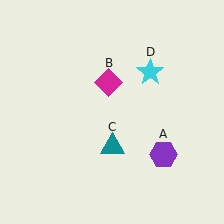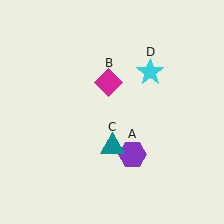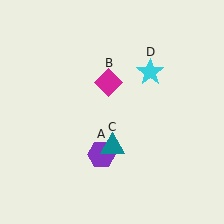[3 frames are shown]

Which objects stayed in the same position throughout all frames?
Magenta diamond (object B) and teal triangle (object C) and cyan star (object D) remained stationary.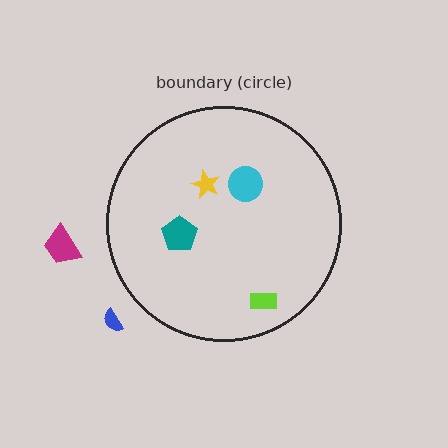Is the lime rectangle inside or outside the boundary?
Inside.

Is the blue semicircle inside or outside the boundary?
Outside.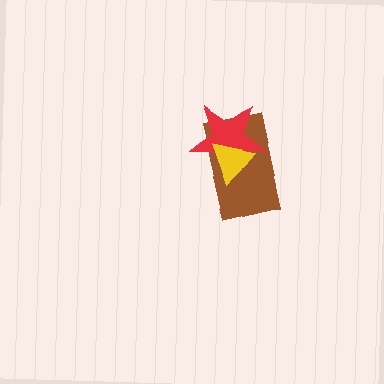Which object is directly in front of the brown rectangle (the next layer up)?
The red star is directly in front of the brown rectangle.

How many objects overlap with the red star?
2 objects overlap with the red star.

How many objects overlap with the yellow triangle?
2 objects overlap with the yellow triangle.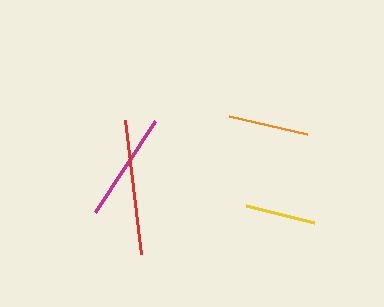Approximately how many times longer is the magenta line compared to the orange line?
The magenta line is approximately 1.3 times the length of the orange line.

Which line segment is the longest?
The red line is the longest at approximately 135 pixels.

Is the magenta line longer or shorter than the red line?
The red line is longer than the magenta line.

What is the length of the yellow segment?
The yellow segment is approximately 69 pixels long.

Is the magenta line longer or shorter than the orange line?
The magenta line is longer than the orange line.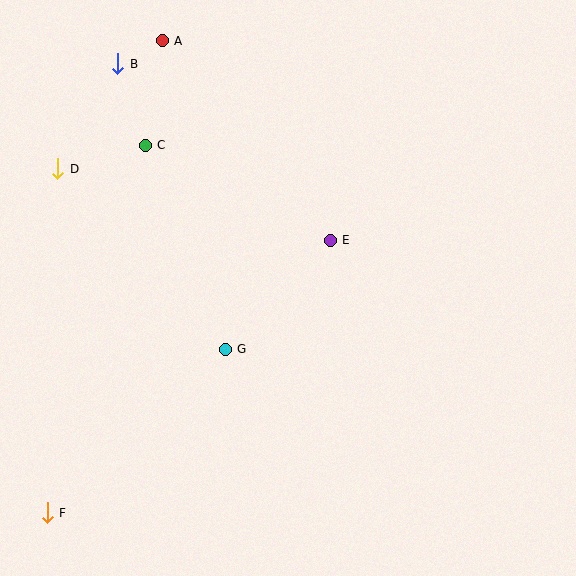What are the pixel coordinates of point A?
Point A is at (162, 41).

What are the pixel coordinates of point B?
Point B is at (118, 64).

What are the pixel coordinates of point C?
Point C is at (145, 145).